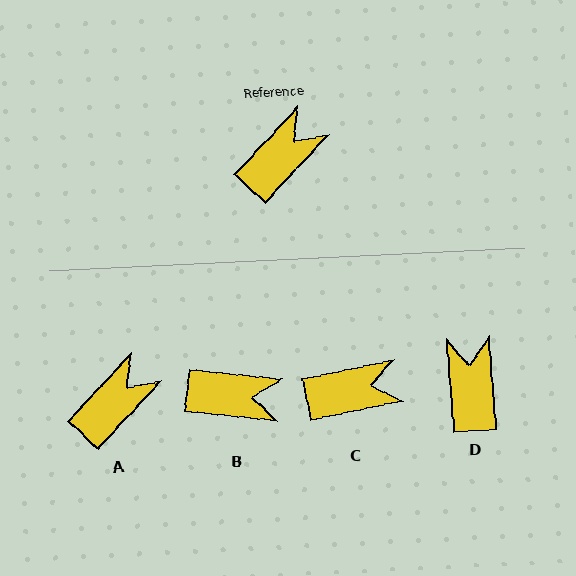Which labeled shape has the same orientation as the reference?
A.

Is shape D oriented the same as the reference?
No, it is off by about 47 degrees.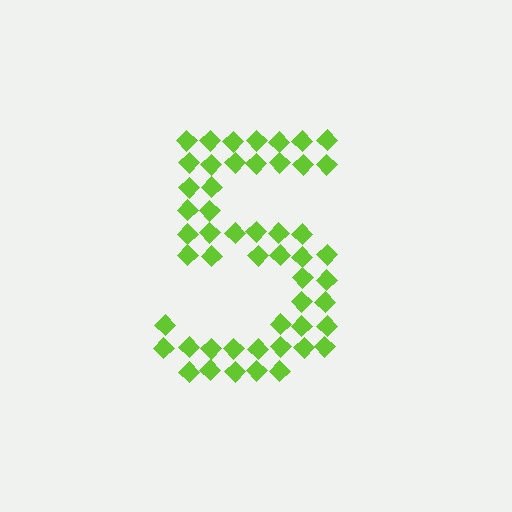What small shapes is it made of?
It is made of small diamonds.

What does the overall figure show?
The overall figure shows the digit 5.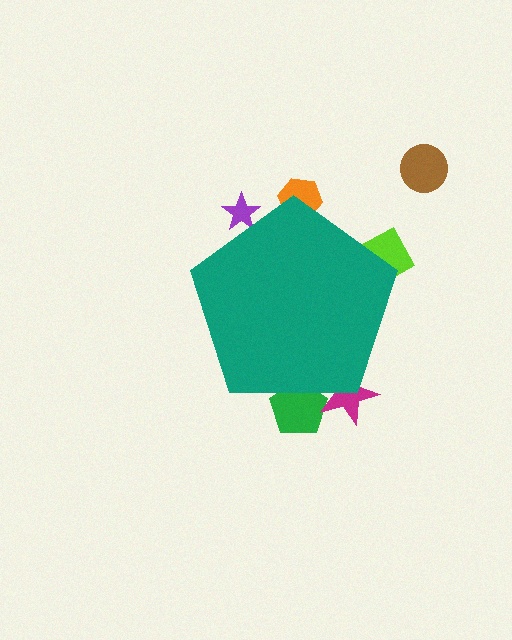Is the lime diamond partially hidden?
Yes, the lime diamond is partially hidden behind the teal pentagon.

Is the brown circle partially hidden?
No, the brown circle is fully visible.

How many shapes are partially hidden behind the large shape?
5 shapes are partially hidden.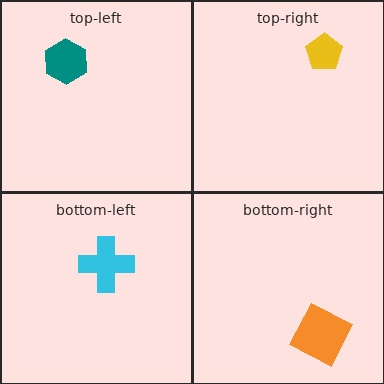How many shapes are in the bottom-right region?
1.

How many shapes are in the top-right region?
1.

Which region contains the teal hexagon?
The top-left region.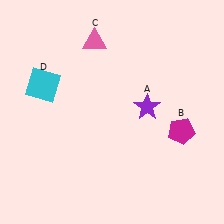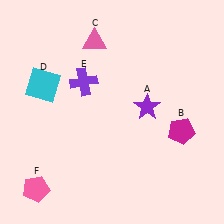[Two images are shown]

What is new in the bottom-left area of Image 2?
A pink pentagon (F) was added in the bottom-left area of Image 2.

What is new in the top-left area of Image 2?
A purple cross (E) was added in the top-left area of Image 2.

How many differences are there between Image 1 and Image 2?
There are 2 differences between the two images.